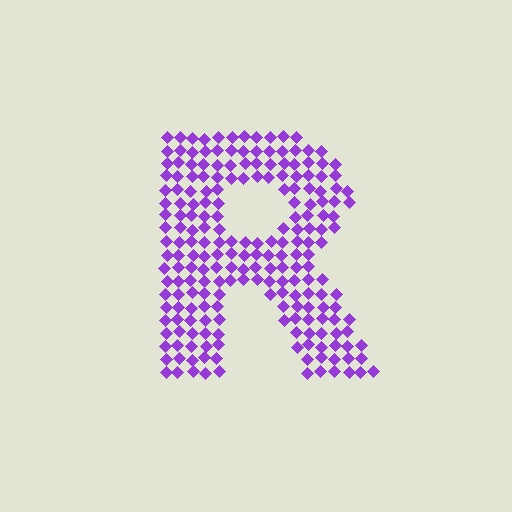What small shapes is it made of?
It is made of small diamonds.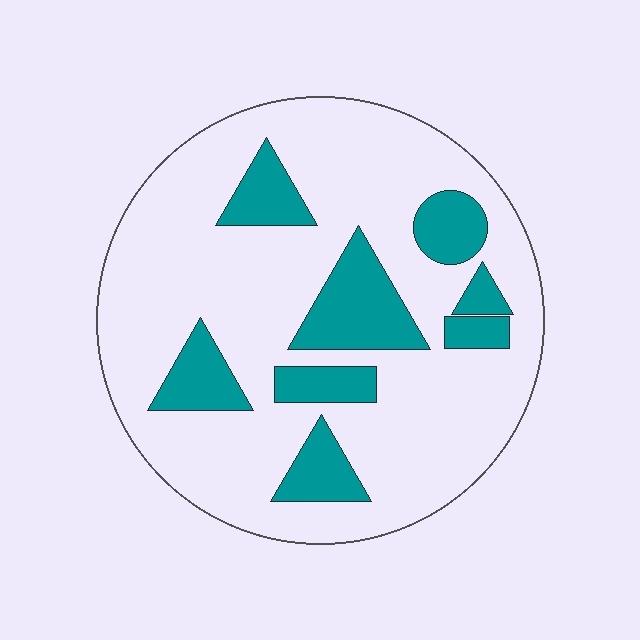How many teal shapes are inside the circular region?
8.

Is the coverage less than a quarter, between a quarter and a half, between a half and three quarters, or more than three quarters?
Less than a quarter.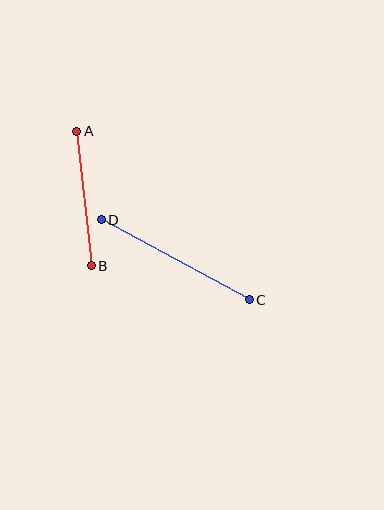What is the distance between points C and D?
The distance is approximately 169 pixels.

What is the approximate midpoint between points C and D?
The midpoint is at approximately (175, 260) pixels.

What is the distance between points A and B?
The distance is approximately 135 pixels.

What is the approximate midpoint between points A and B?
The midpoint is at approximately (84, 198) pixels.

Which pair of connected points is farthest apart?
Points C and D are farthest apart.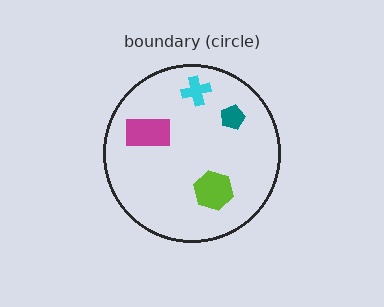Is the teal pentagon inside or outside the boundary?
Inside.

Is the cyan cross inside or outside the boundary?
Inside.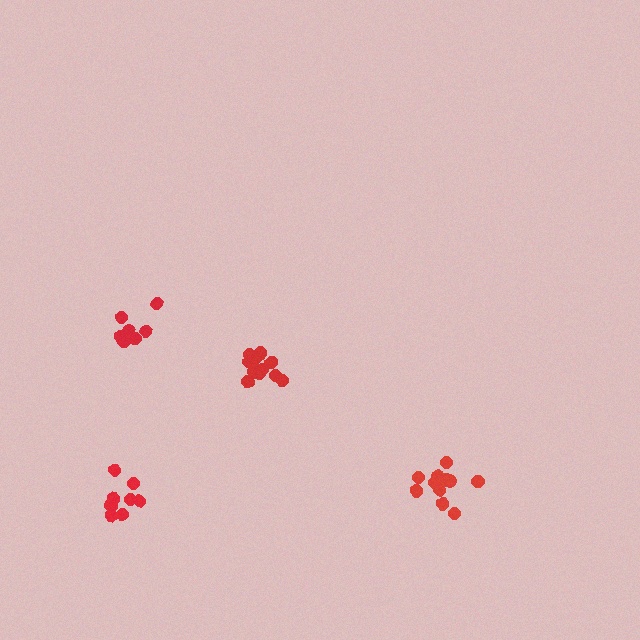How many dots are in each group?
Group 1: 11 dots, Group 2: 12 dots, Group 3: 9 dots, Group 4: 9 dots (41 total).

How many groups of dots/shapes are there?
There are 4 groups.